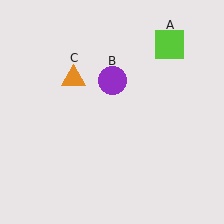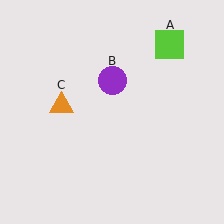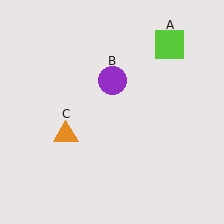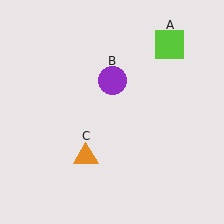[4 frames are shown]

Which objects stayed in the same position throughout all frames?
Lime square (object A) and purple circle (object B) remained stationary.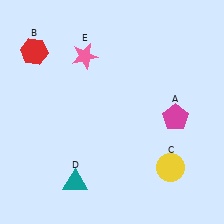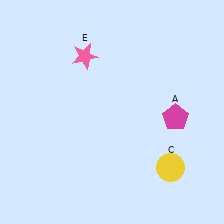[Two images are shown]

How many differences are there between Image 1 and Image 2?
There are 2 differences between the two images.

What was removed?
The red hexagon (B), the teal triangle (D) were removed in Image 2.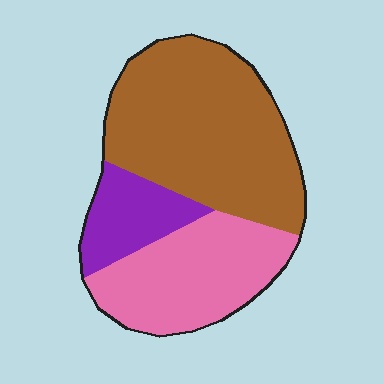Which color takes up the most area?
Brown, at roughly 55%.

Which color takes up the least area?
Purple, at roughly 15%.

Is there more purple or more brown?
Brown.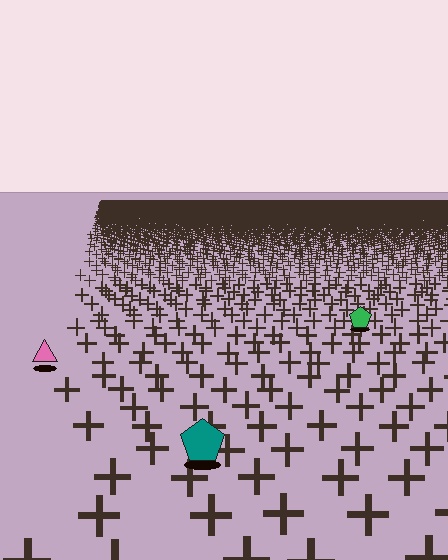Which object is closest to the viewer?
The teal pentagon is closest. The texture marks near it are larger and more spread out.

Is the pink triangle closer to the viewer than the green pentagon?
Yes. The pink triangle is closer — you can tell from the texture gradient: the ground texture is coarser near it.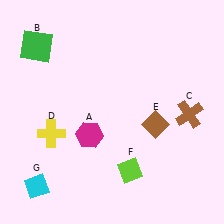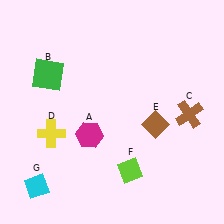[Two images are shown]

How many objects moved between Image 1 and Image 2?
1 object moved between the two images.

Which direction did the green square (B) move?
The green square (B) moved down.